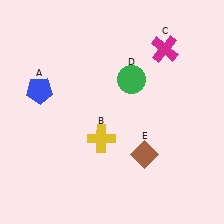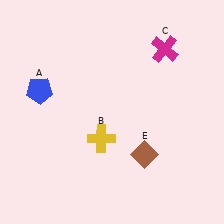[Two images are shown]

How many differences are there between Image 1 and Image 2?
There is 1 difference between the two images.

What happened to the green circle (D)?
The green circle (D) was removed in Image 2. It was in the top-right area of Image 1.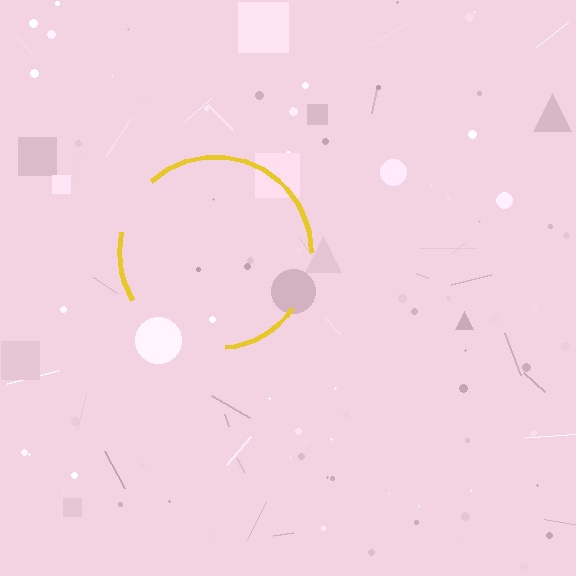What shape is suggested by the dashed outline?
The dashed outline suggests a circle.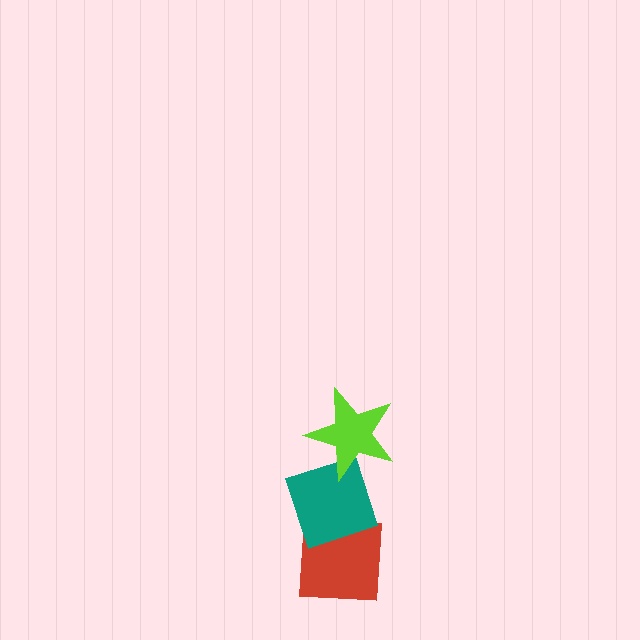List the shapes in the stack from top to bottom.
From top to bottom: the lime star, the teal diamond, the red square.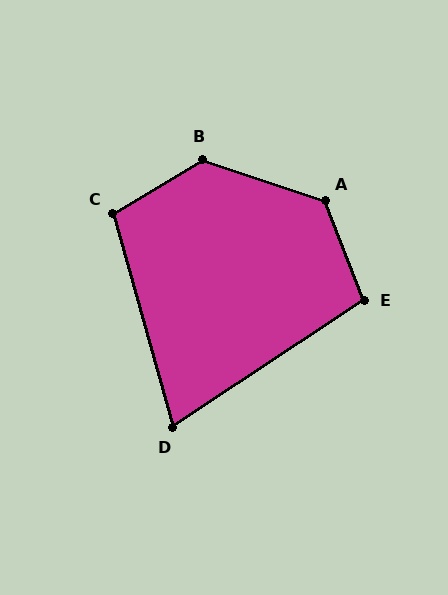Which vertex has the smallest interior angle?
D, at approximately 72 degrees.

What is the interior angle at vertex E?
Approximately 102 degrees (obtuse).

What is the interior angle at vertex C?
Approximately 105 degrees (obtuse).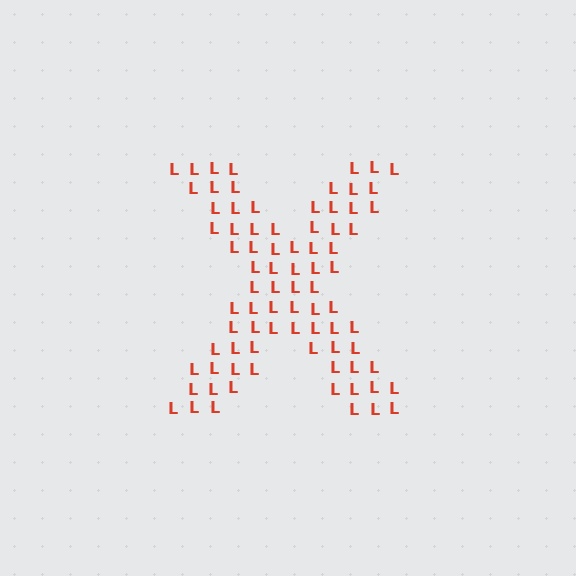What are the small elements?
The small elements are letter L's.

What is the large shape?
The large shape is the letter X.